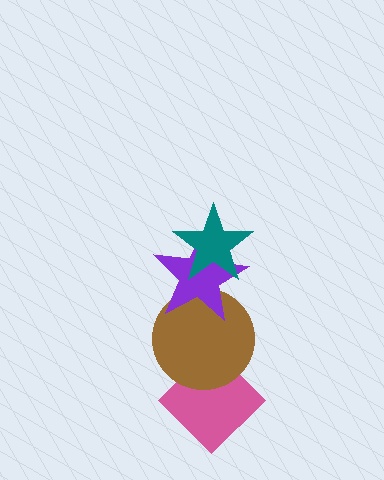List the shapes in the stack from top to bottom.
From top to bottom: the teal star, the purple star, the brown circle, the pink diamond.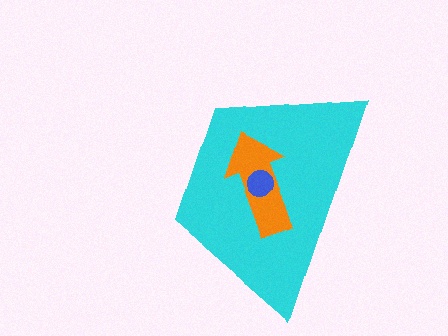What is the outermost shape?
The cyan trapezoid.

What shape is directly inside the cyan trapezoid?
The orange arrow.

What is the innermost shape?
The blue circle.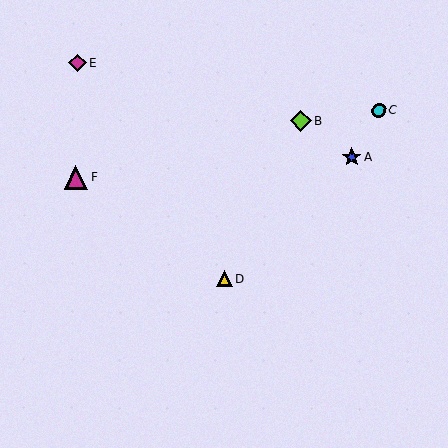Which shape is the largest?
The magenta triangle (labeled F) is the largest.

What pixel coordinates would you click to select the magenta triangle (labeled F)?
Click at (76, 178) to select the magenta triangle F.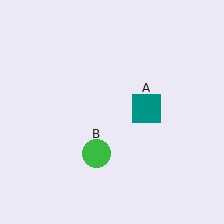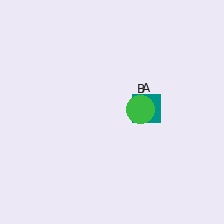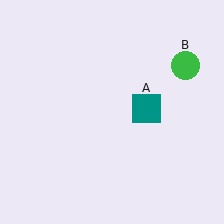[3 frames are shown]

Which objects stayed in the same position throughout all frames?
Teal square (object A) remained stationary.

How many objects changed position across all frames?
1 object changed position: green circle (object B).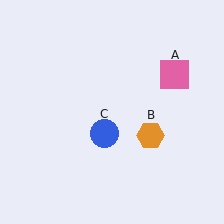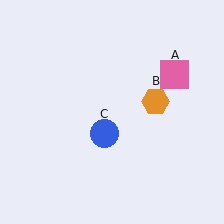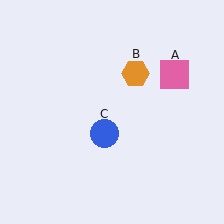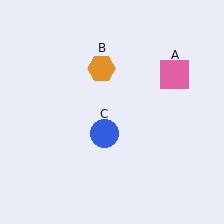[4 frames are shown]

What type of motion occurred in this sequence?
The orange hexagon (object B) rotated counterclockwise around the center of the scene.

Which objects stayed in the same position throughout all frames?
Pink square (object A) and blue circle (object C) remained stationary.